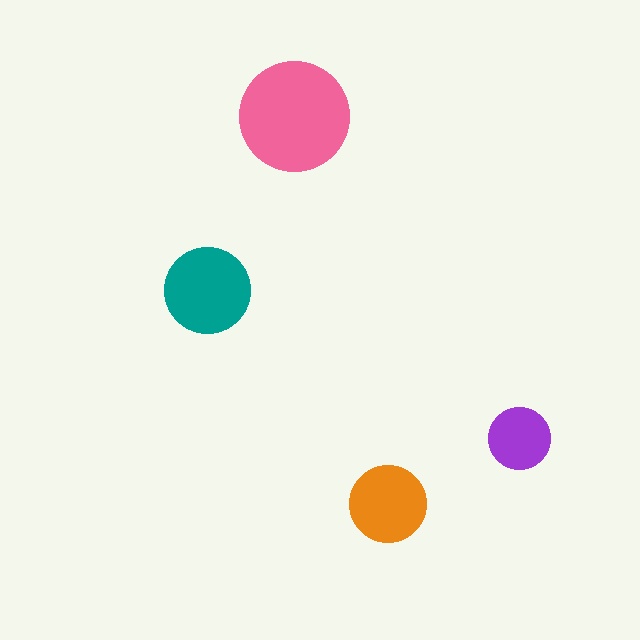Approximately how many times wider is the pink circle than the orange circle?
About 1.5 times wider.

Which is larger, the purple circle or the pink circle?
The pink one.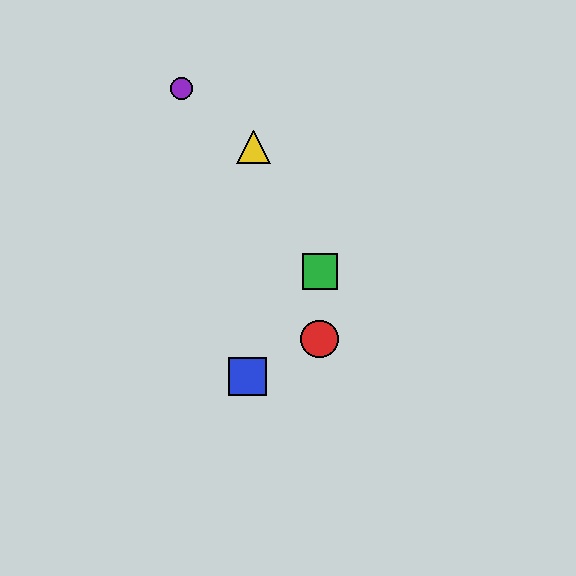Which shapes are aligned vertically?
The red circle, the green square are aligned vertically.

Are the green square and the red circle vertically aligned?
Yes, both are at x≈320.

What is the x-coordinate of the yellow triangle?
The yellow triangle is at x≈254.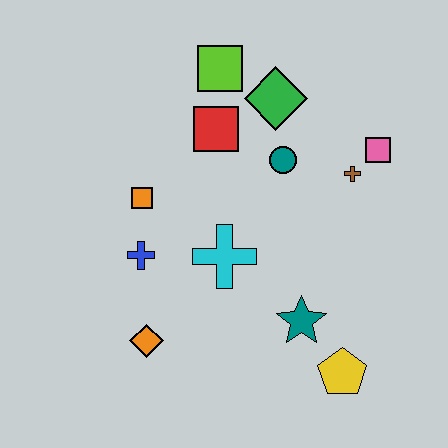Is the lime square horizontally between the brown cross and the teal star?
No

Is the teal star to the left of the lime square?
No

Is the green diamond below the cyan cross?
No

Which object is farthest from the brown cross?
The orange diamond is farthest from the brown cross.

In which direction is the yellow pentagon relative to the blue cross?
The yellow pentagon is to the right of the blue cross.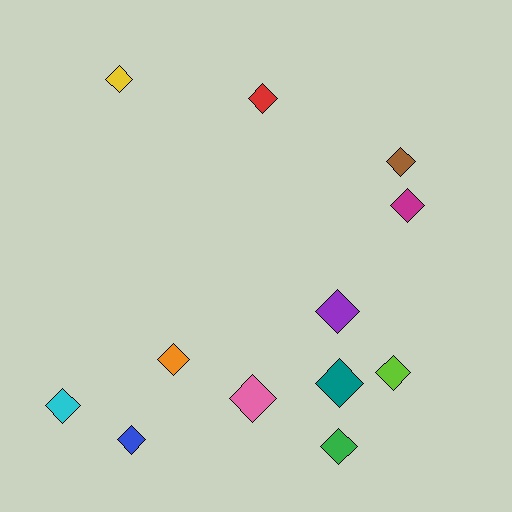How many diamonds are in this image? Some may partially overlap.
There are 12 diamonds.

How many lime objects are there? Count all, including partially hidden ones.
There is 1 lime object.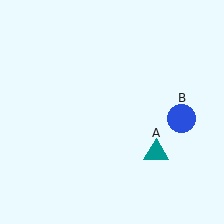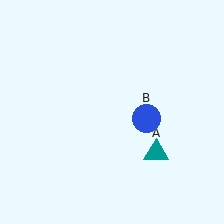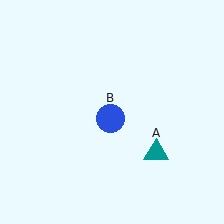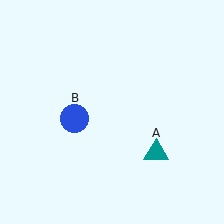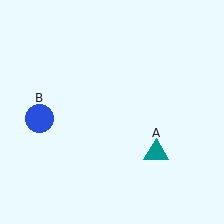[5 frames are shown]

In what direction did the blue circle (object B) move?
The blue circle (object B) moved left.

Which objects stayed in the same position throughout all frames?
Teal triangle (object A) remained stationary.